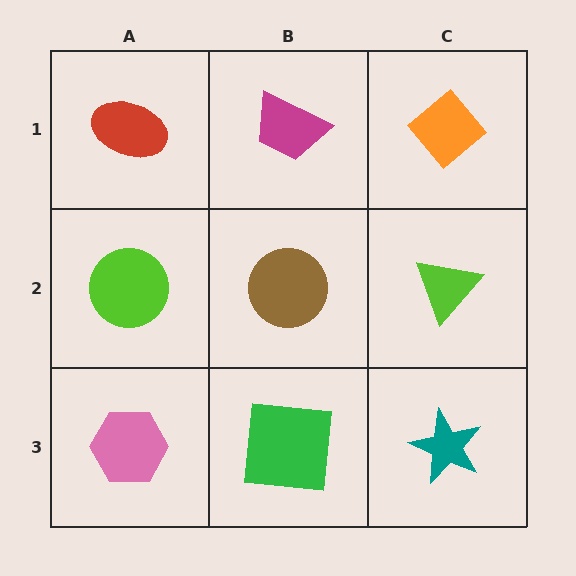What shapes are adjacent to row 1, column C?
A lime triangle (row 2, column C), a magenta trapezoid (row 1, column B).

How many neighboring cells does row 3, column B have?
3.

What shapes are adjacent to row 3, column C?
A lime triangle (row 2, column C), a green square (row 3, column B).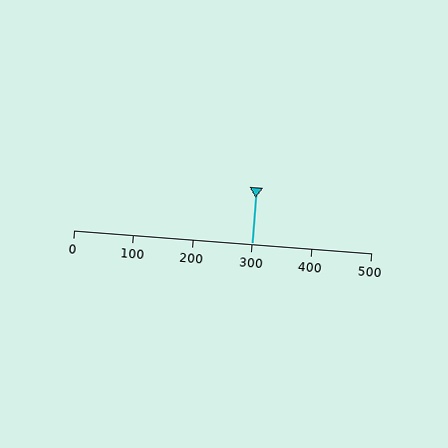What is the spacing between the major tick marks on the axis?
The major ticks are spaced 100 apart.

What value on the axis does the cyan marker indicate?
The marker indicates approximately 300.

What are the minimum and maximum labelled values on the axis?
The axis runs from 0 to 500.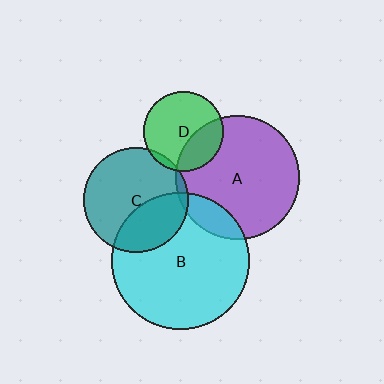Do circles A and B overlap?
Yes.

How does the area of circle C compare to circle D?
Approximately 1.7 times.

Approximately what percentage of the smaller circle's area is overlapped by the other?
Approximately 15%.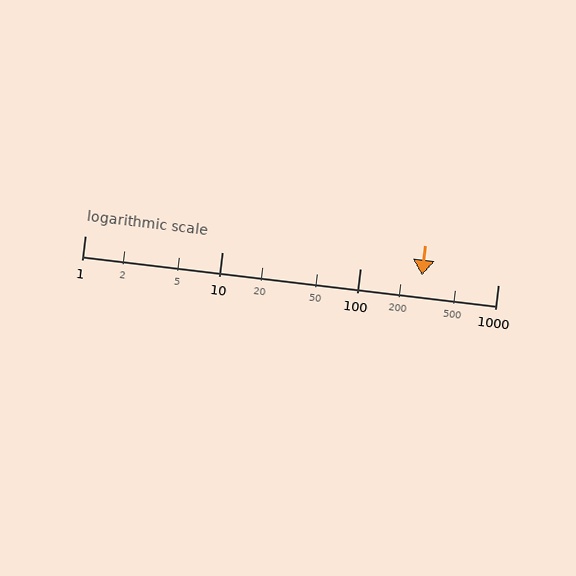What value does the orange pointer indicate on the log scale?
The pointer indicates approximately 280.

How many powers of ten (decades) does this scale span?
The scale spans 3 decades, from 1 to 1000.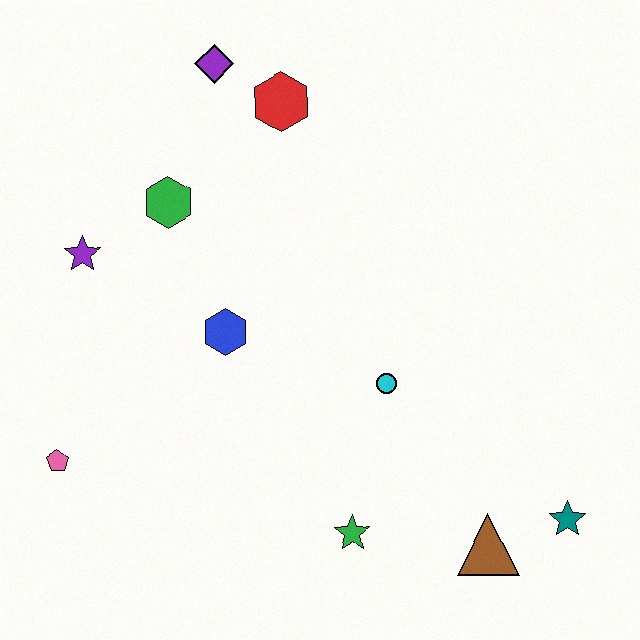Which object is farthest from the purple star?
The teal star is farthest from the purple star.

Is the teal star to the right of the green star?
Yes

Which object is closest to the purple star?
The green hexagon is closest to the purple star.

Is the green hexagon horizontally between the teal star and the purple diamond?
No